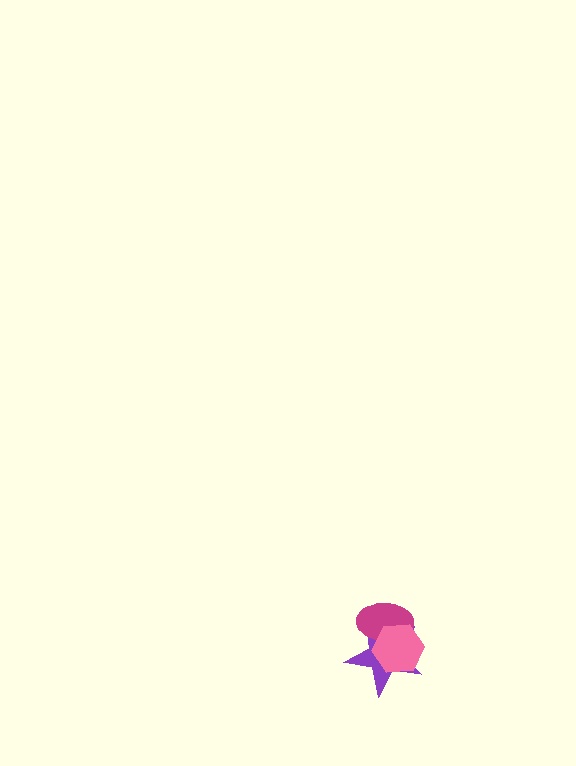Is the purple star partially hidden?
Yes, it is partially covered by another shape.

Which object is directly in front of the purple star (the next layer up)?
The magenta ellipse is directly in front of the purple star.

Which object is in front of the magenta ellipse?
The pink hexagon is in front of the magenta ellipse.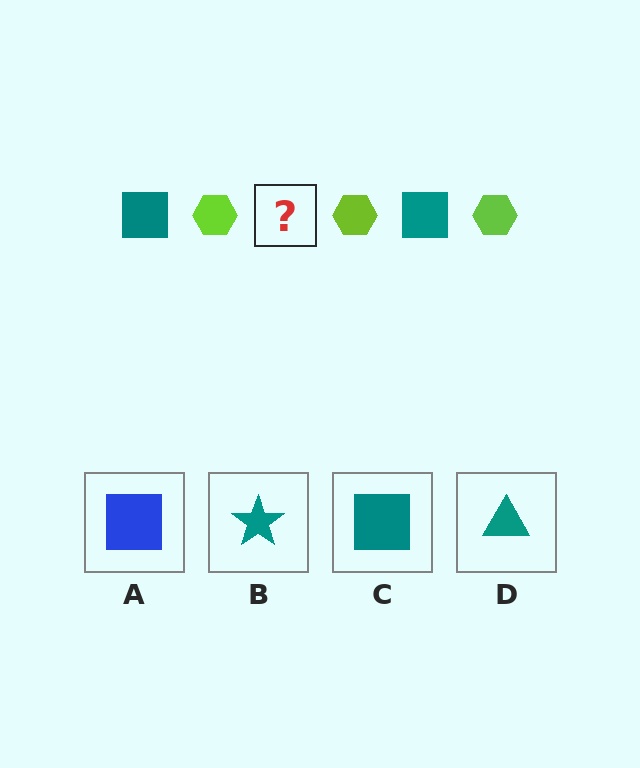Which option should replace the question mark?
Option C.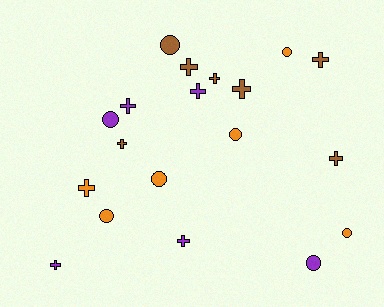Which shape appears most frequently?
Cross, with 11 objects.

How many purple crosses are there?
There are 4 purple crosses.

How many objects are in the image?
There are 19 objects.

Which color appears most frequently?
Brown, with 7 objects.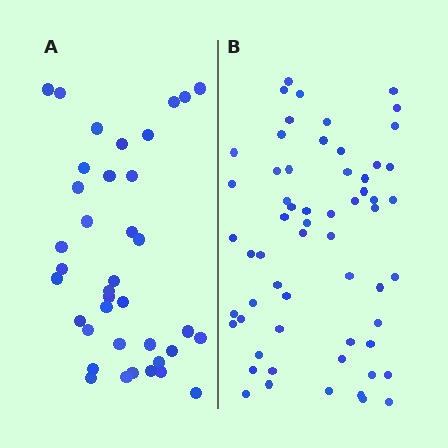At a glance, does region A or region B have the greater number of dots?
Region B (the right region) has more dots.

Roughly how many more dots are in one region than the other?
Region B has approximately 20 more dots than region A.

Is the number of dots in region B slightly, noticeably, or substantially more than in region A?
Region B has substantially more. The ratio is roughly 1.6 to 1.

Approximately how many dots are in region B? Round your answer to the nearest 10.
About 60 dots.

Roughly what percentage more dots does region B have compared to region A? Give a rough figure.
About 60% more.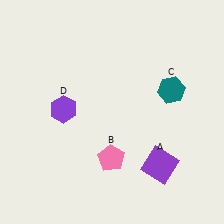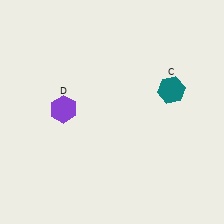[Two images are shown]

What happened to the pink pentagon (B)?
The pink pentagon (B) was removed in Image 2. It was in the bottom-left area of Image 1.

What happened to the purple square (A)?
The purple square (A) was removed in Image 2. It was in the bottom-right area of Image 1.